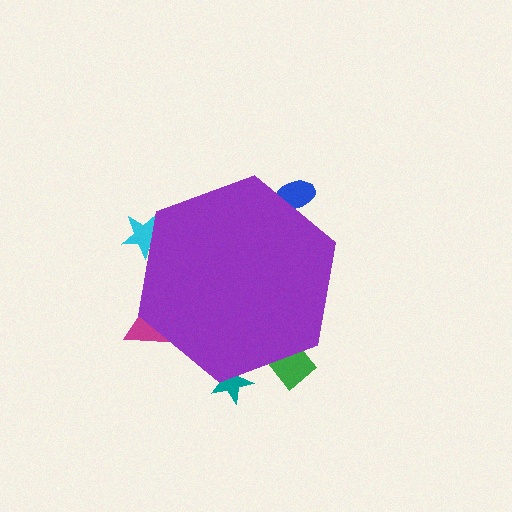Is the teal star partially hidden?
Yes, the teal star is partially hidden behind the purple hexagon.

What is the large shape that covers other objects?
A purple hexagon.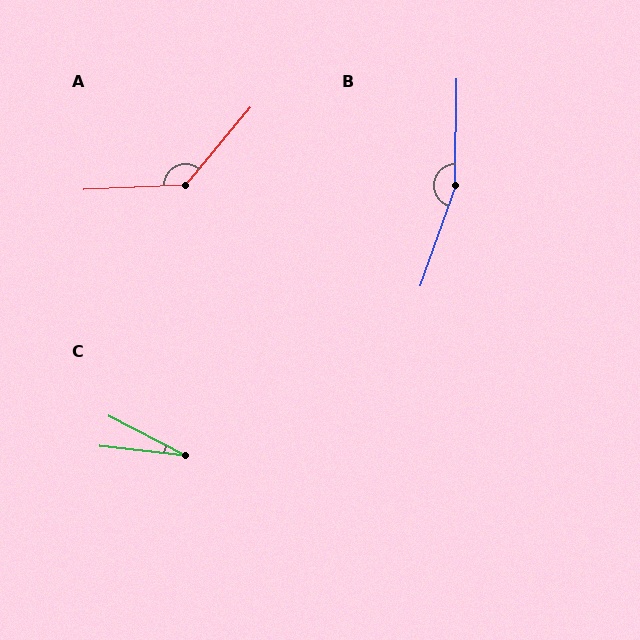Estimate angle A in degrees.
Approximately 132 degrees.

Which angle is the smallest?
C, at approximately 21 degrees.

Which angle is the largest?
B, at approximately 162 degrees.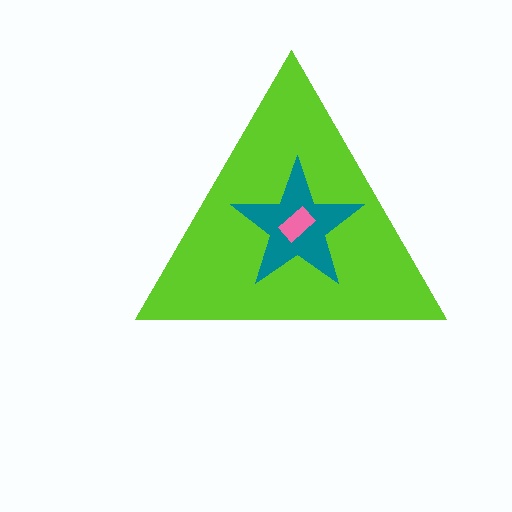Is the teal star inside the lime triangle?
Yes.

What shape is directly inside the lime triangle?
The teal star.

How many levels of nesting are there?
3.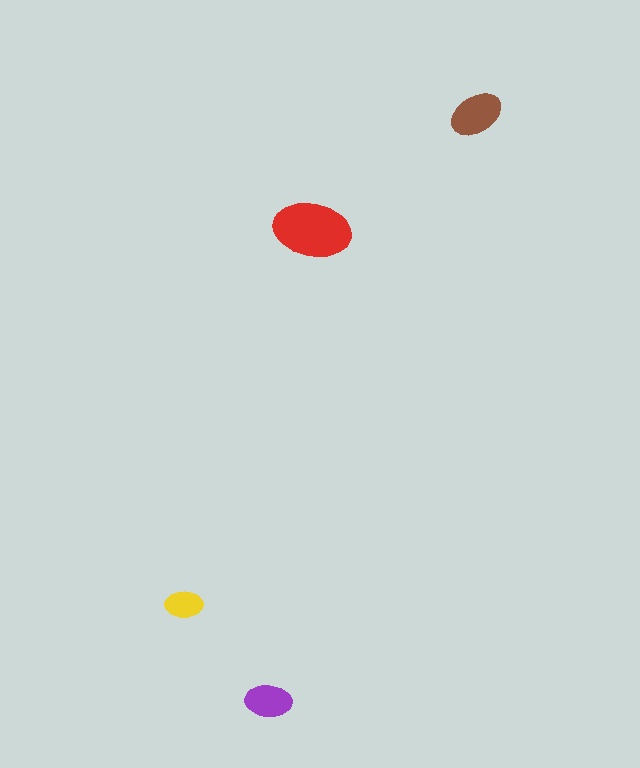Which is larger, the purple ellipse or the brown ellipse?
The brown one.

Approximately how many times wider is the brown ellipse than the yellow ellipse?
About 1.5 times wider.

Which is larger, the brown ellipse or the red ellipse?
The red one.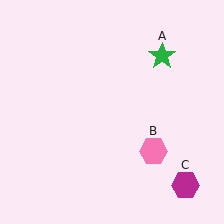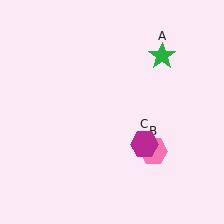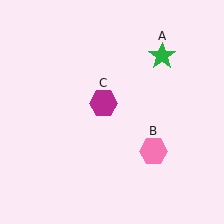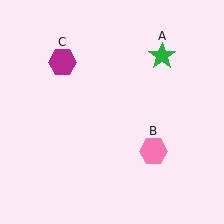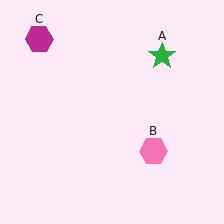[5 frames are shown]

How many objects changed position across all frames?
1 object changed position: magenta hexagon (object C).